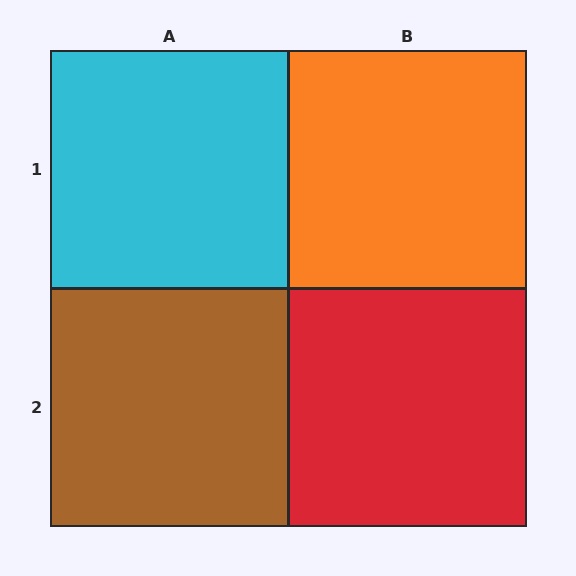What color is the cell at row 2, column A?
Brown.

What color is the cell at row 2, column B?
Red.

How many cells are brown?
1 cell is brown.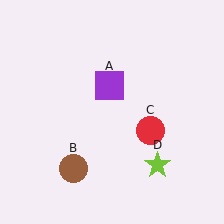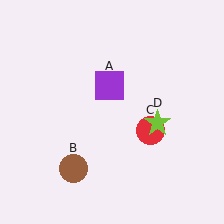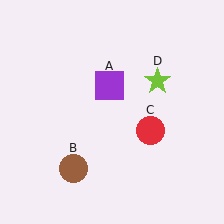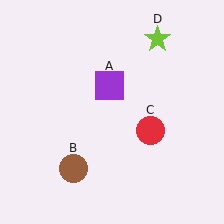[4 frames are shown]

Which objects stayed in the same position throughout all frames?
Purple square (object A) and brown circle (object B) and red circle (object C) remained stationary.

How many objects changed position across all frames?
1 object changed position: lime star (object D).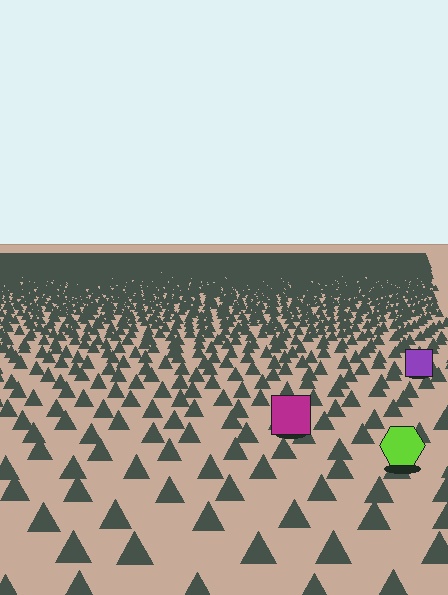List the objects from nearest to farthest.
From nearest to farthest: the lime hexagon, the magenta square, the purple square.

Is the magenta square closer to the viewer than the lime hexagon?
No. The lime hexagon is closer — you can tell from the texture gradient: the ground texture is coarser near it.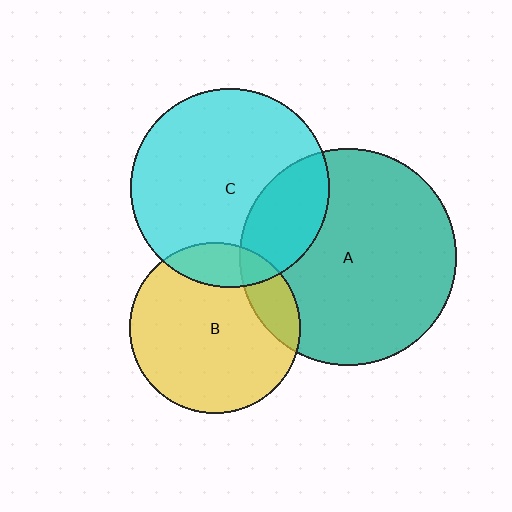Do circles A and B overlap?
Yes.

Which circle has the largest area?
Circle A (teal).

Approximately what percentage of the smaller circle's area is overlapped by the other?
Approximately 15%.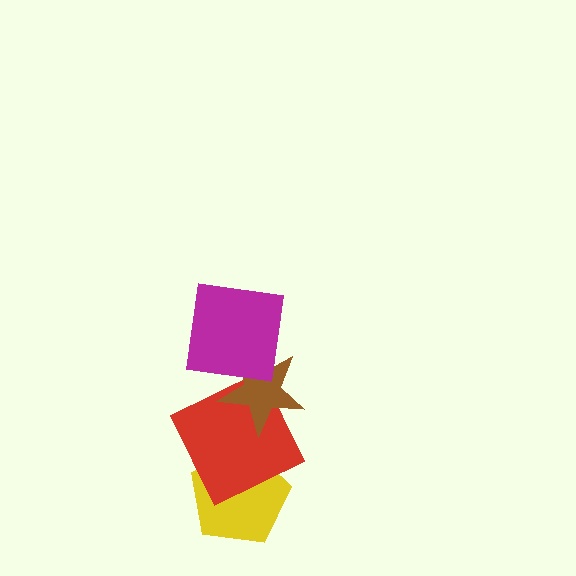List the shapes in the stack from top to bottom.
From top to bottom: the magenta square, the brown star, the red square, the yellow pentagon.